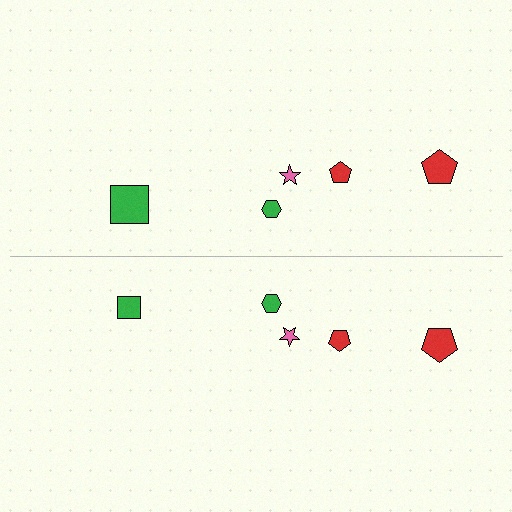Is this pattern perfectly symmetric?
No, the pattern is not perfectly symmetric. The green square on the bottom side has a different size than its mirror counterpart.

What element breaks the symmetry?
The green square on the bottom side has a different size than its mirror counterpart.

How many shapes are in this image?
There are 10 shapes in this image.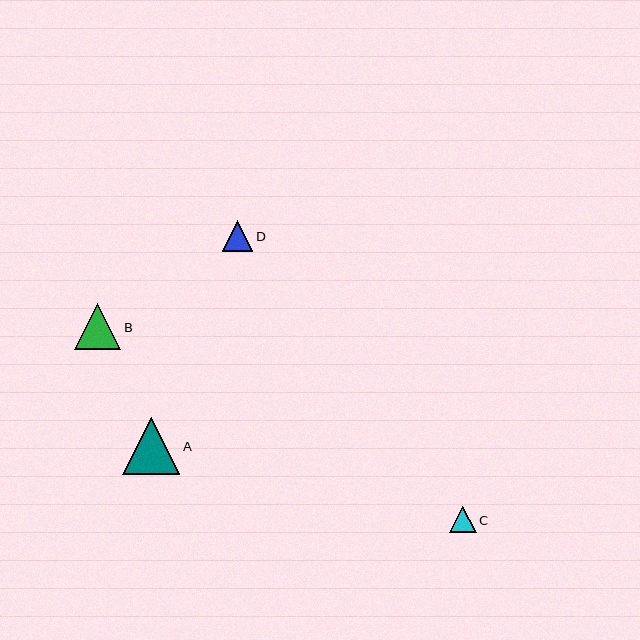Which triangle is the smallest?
Triangle C is the smallest with a size of approximately 26 pixels.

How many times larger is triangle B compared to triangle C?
Triangle B is approximately 1.7 times the size of triangle C.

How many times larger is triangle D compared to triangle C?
Triangle D is approximately 1.2 times the size of triangle C.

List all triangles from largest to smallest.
From largest to smallest: A, B, D, C.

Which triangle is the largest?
Triangle A is the largest with a size of approximately 58 pixels.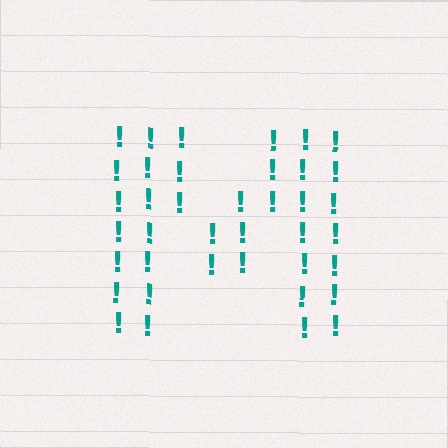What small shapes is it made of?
It is made of small exclamation marks.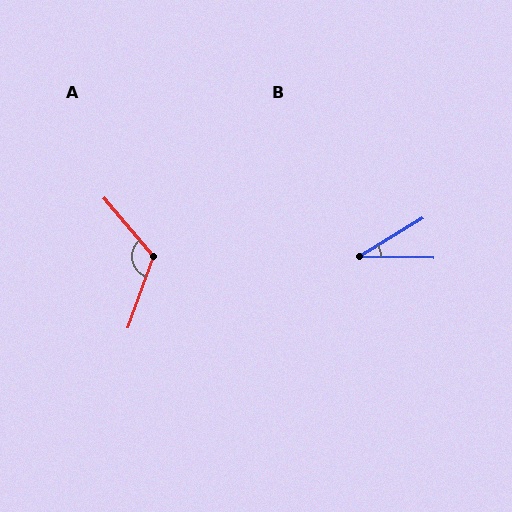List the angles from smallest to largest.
B (32°), A (120°).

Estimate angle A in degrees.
Approximately 120 degrees.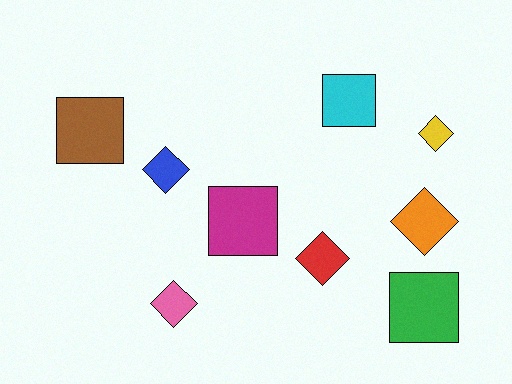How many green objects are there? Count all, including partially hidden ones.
There is 1 green object.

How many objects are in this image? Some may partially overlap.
There are 9 objects.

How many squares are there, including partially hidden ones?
There are 4 squares.